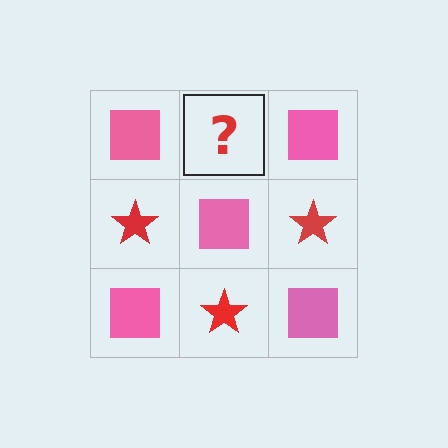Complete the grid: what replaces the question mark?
The question mark should be replaced with a red star.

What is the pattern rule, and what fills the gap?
The rule is that it alternates pink square and red star in a checkerboard pattern. The gap should be filled with a red star.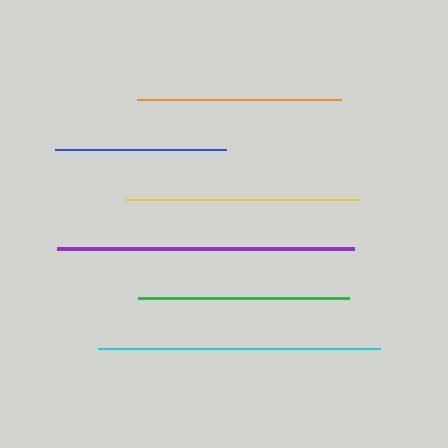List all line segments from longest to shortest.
From longest to shortest: purple, cyan, yellow, green, orange, blue.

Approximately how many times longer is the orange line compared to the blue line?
The orange line is approximately 1.2 times the length of the blue line.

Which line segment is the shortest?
The blue line is the shortest at approximately 171 pixels.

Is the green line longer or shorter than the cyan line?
The cyan line is longer than the green line.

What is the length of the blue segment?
The blue segment is approximately 171 pixels long.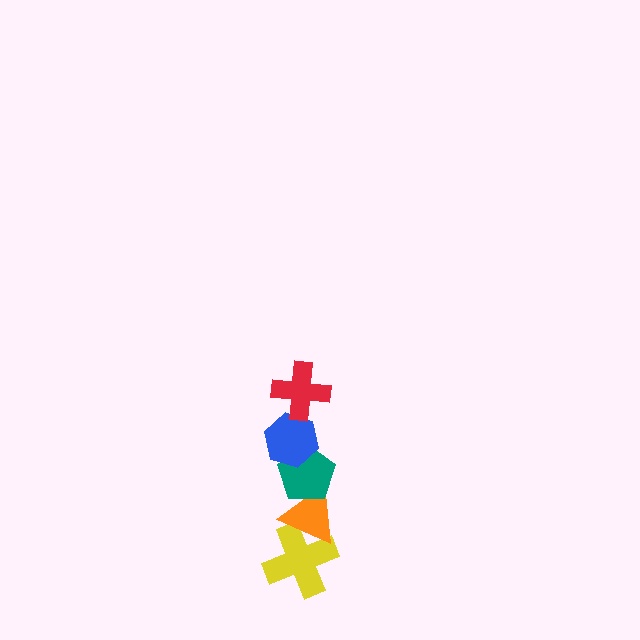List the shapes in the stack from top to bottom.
From top to bottom: the red cross, the blue hexagon, the teal pentagon, the orange triangle, the yellow cross.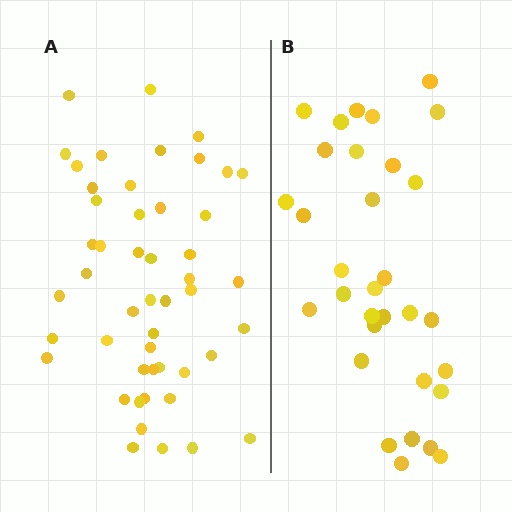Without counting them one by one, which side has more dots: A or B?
Region A (the left region) has more dots.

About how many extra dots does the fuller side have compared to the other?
Region A has approximately 15 more dots than region B.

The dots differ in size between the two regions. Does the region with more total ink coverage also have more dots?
No. Region B has more total ink coverage because its dots are larger, but region A actually contains more individual dots. Total area can be misleading — the number of items is what matters here.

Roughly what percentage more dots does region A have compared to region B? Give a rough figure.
About 55% more.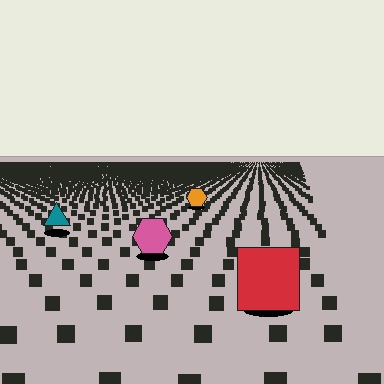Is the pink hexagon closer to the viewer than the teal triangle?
Yes. The pink hexagon is closer — you can tell from the texture gradient: the ground texture is coarser near it.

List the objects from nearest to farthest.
From nearest to farthest: the red square, the pink hexagon, the teal triangle, the orange hexagon.